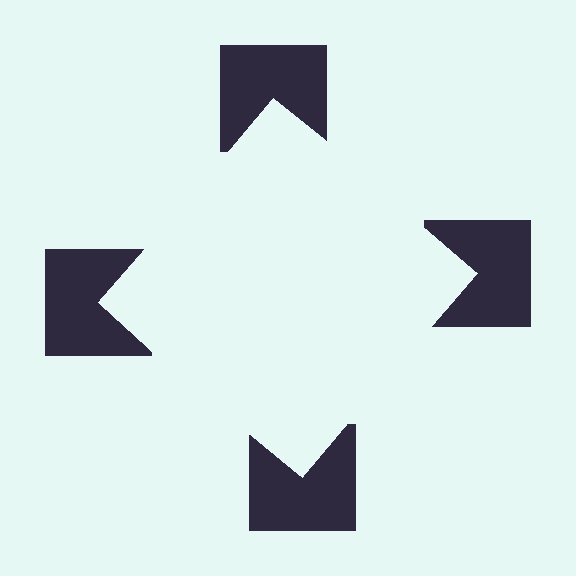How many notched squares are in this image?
There are 4 — one at each vertex of the illusory square.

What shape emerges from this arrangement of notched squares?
An illusory square — its edges are inferred from the aligned wedge cuts in the notched squares, not physically drawn.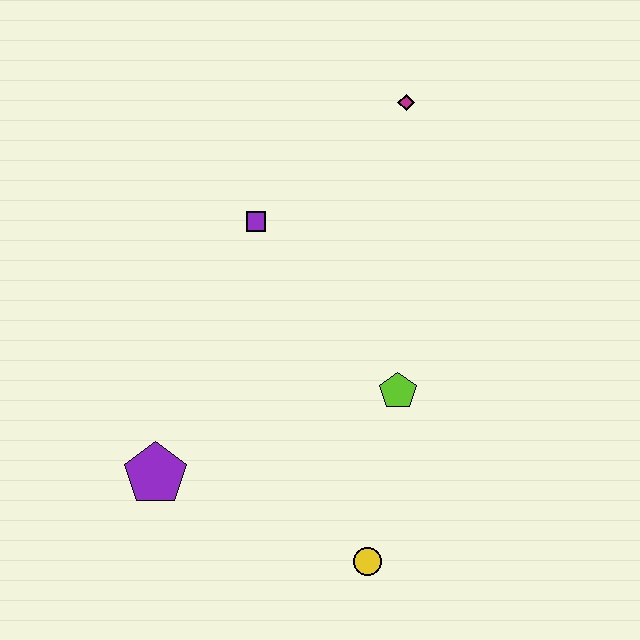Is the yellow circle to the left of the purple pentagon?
No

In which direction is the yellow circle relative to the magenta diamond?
The yellow circle is below the magenta diamond.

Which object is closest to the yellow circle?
The lime pentagon is closest to the yellow circle.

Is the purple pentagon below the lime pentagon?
Yes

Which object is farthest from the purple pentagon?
The magenta diamond is farthest from the purple pentagon.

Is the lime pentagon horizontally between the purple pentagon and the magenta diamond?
Yes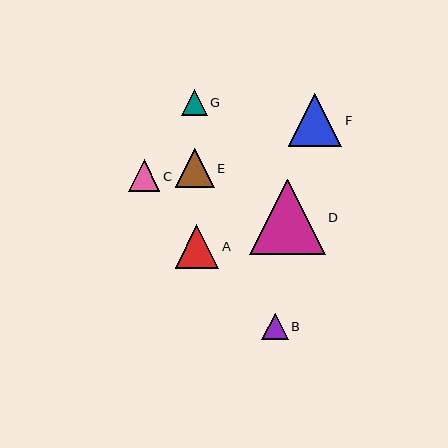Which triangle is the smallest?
Triangle G is the smallest with a size of approximately 25 pixels.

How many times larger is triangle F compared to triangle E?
Triangle F is approximately 1.4 times the size of triangle E.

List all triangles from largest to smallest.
From largest to smallest: D, F, A, E, C, B, G.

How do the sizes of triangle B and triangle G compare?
Triangle B and triangle G are approximately the same size.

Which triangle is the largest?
Triangle D is the largest with a size of approximately 76 pixels.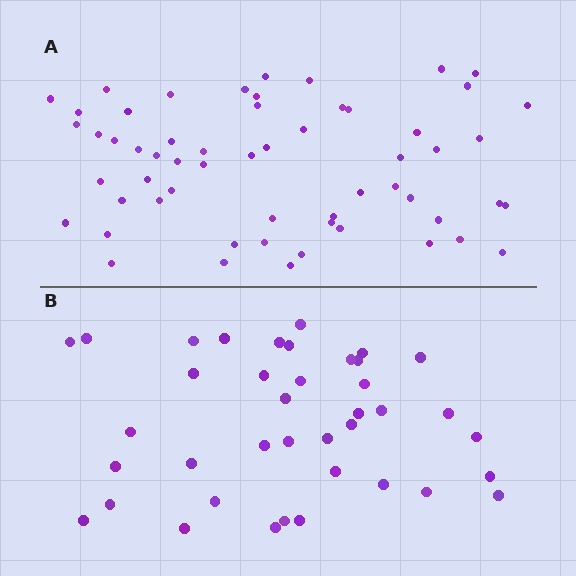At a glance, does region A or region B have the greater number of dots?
Region A (the top region) has more dots.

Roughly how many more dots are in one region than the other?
Region A has approximately 20 more dots than region B.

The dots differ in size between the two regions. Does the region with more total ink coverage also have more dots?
No. Region B has more total ink coverage because its dots are larger, but region A actually contains more individual dots. Total area can be misleading — the number of items is what matters here.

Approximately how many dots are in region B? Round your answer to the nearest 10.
About 40 dots. (The exact count is 39, which rounds to 40.)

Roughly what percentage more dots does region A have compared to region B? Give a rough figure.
About 50% more.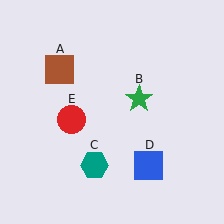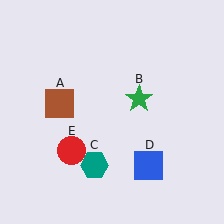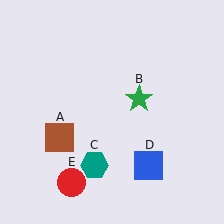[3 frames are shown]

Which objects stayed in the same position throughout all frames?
Green star (object B) and teal hexagon (object C) and blue square (object D) remained stationary.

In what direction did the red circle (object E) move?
The red circle (object E) moved down.